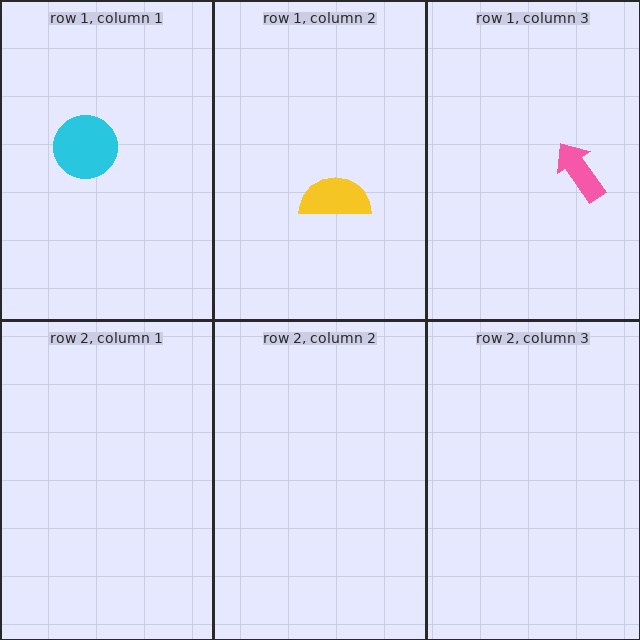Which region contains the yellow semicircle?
The row 1, column 2 region.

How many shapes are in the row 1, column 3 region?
1.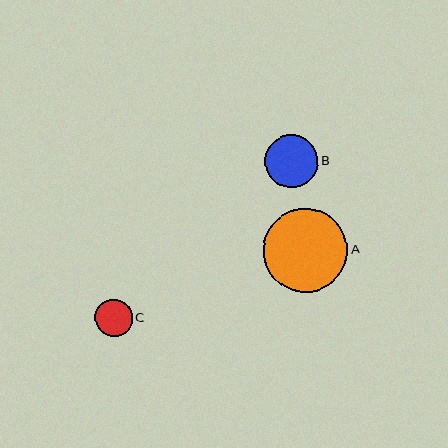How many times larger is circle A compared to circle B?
Circle A is approximately 1.6 times the size of circle B.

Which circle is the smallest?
Circle C is the smallest with a size of approximately 37 pixels.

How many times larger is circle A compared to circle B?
Circle A is approximately 1.6 times the size of circle B.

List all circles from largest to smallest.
From largest to smallest: A, B, C.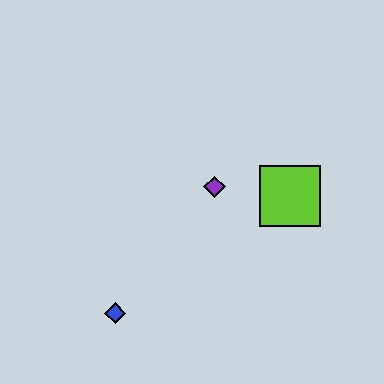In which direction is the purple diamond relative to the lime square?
The purple diamond is to the left of the lime square.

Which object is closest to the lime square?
The purple diamond is closest to the lime square.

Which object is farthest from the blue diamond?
The lime square is farthest from the blue diamond.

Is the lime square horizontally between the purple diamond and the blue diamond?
No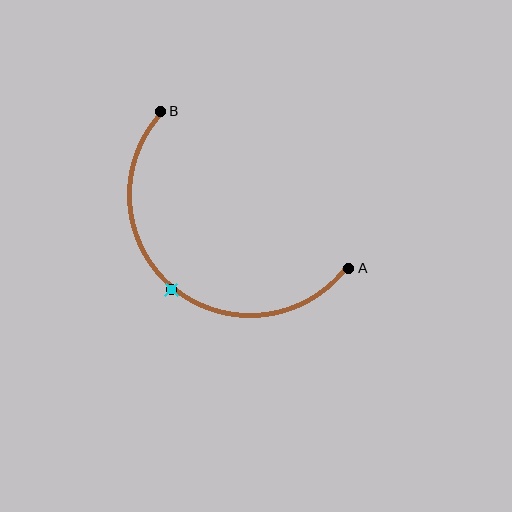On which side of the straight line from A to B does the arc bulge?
The arc bulges below and to the left of the straight line connecting A and B.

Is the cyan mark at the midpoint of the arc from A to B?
Yes. The cyan mark lies on the arc at equal arc-length from both A and B — it is the arc midpoint.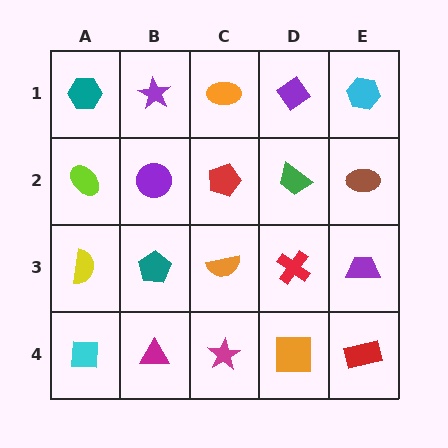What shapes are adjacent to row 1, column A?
A lime ellipse (row 2, column A), a purple star (row 1, column B).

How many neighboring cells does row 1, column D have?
3.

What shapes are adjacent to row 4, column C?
An orange semicircle (row 3, column C), a magenta triangle (row 4, column B), an orange square (row 4, column D).